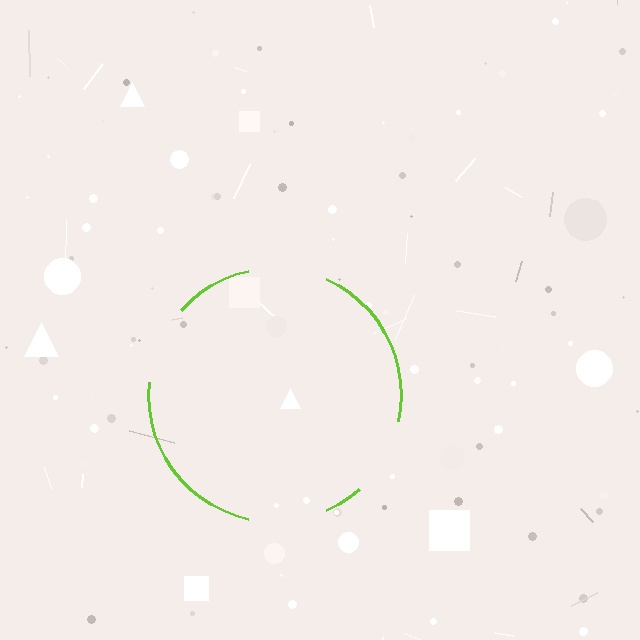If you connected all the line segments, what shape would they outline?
They would outline a circle.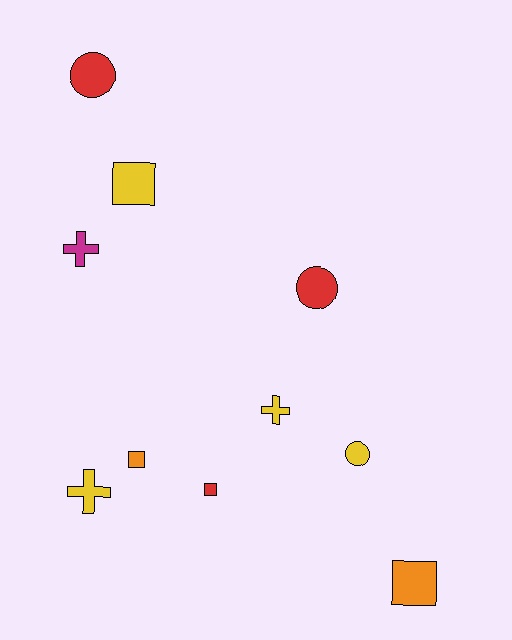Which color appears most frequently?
Yellow, with 4 objects.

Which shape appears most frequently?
Square, with 4 objects.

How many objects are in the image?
There are 10 objects.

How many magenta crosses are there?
There is 1 magenta cross.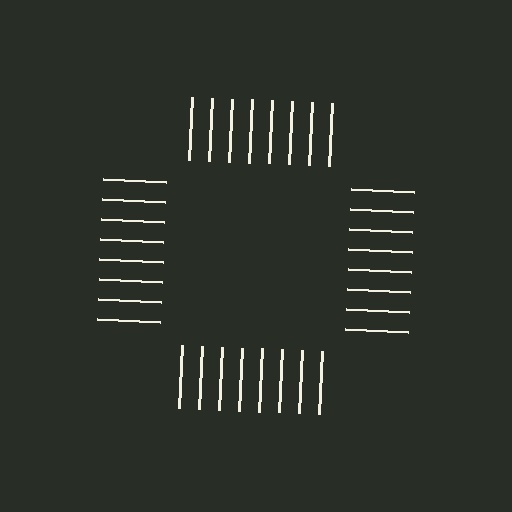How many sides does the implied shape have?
4 sides — the line-ends trace a square.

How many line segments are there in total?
32 — 8 along each of the 4 edges.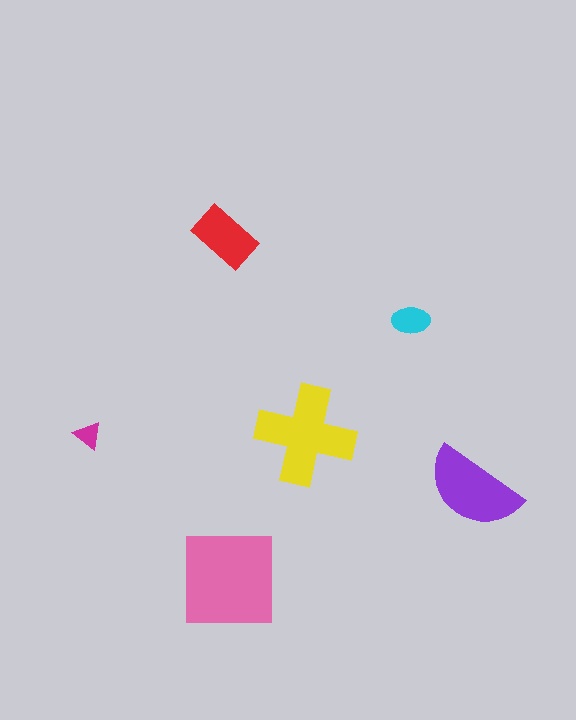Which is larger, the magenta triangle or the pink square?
The pink square.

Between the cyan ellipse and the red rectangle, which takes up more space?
The red rectangle.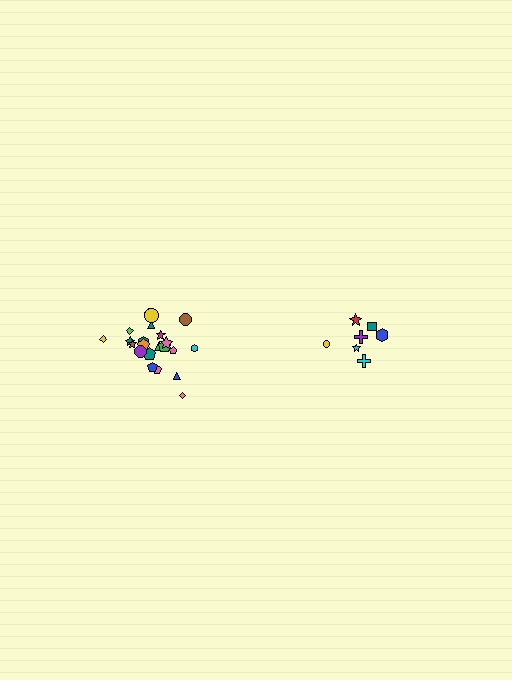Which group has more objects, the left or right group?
The left group.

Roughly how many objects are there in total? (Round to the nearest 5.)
Roughly 30 objects in total.